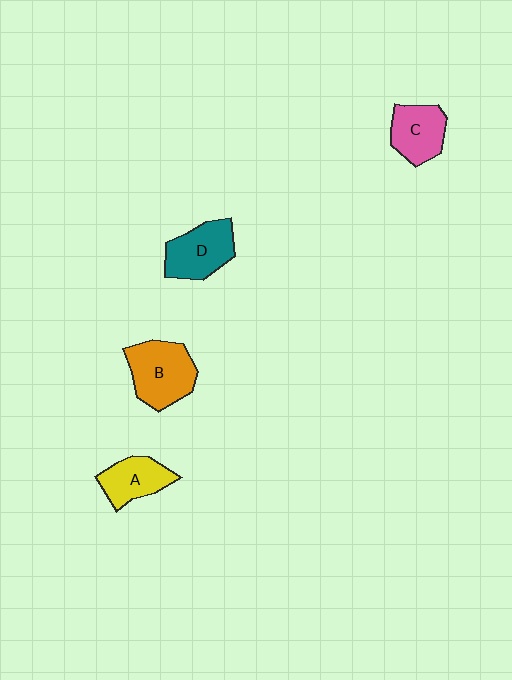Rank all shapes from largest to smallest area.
From largest to smallest: B (orange), D (teal), C (pink), A (yellow).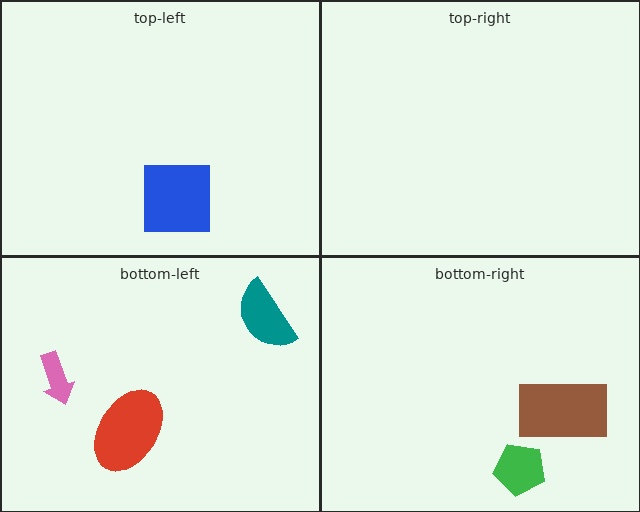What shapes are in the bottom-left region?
The red ellipse, the teal semicircle, the pink arrow.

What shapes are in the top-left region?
The blue square.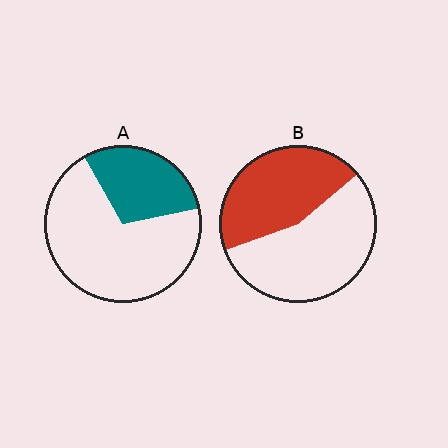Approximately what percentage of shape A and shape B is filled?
A is approximately 30% and B is approximately 45%.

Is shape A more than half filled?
No.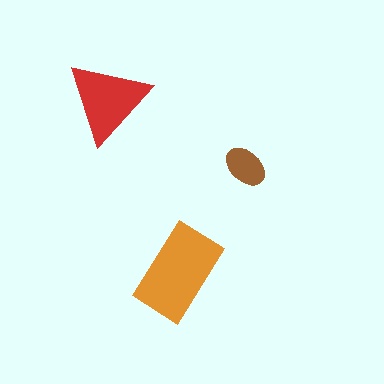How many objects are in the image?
There are 3 objects in the image.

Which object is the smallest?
The brown ellipse.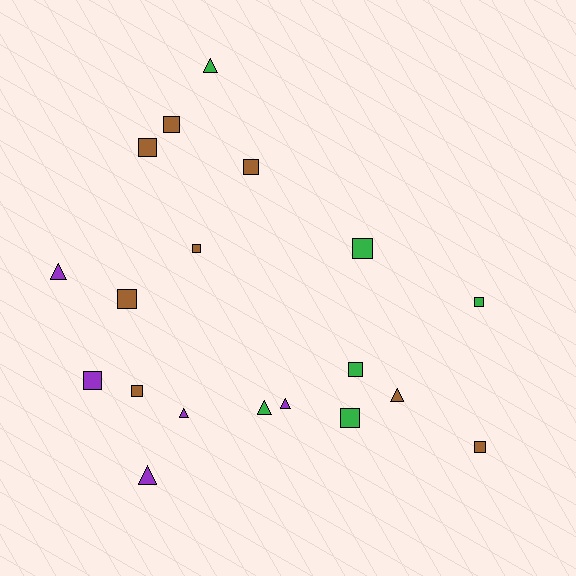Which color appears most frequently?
Brown, with 8 objects.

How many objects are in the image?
There are 19 objects.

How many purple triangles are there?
There are 4 purple triangles.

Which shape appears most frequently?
Square, with 12 objects.